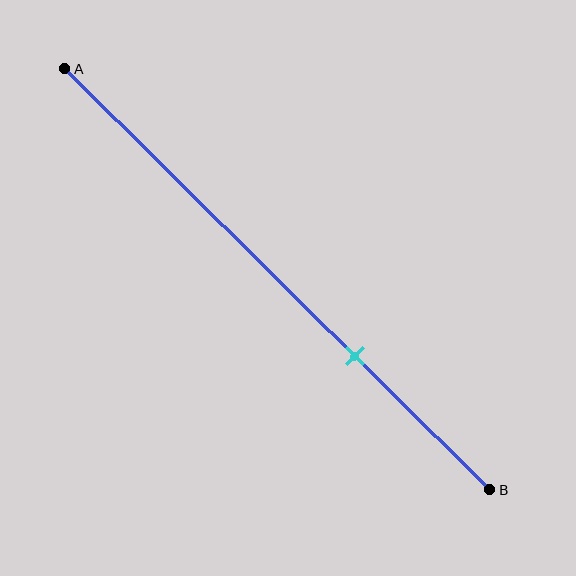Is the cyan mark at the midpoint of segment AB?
No, the mark is at about 70% from A, not at the 50% midpoint.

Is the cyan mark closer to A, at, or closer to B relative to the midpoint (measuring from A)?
The cyan mark is closer to point B than the midpoint of segment AB.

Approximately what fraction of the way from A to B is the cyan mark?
The cyan mark is approximately 70% of the way from A to B.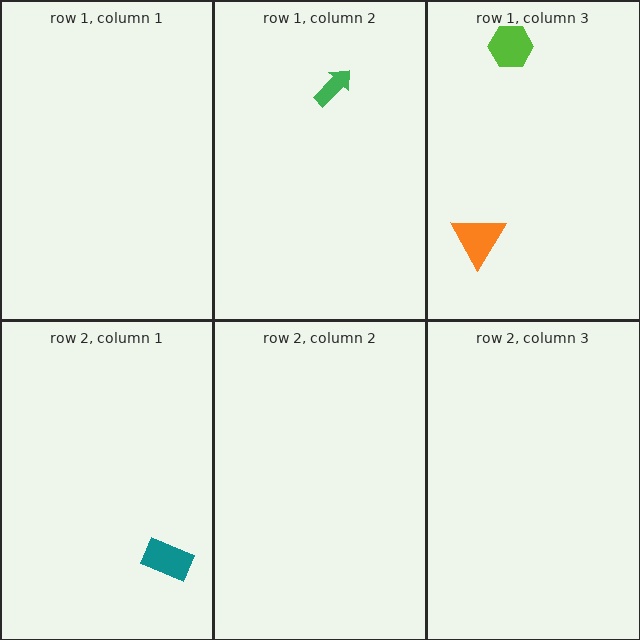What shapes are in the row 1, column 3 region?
The lime hexagon, the orange triangle.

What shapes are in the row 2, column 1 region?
The teal rectangle.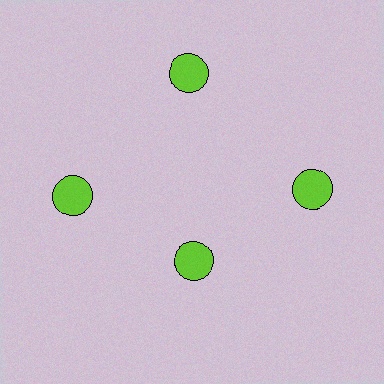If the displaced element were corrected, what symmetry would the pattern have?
It would have 4-fold rotational symmetry — the pattern would map onto itself every 90 degrees.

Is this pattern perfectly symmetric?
No. The 4 lime circles are arranged in a ring, but one element near the 6 o'clock position is pulled inward toward the center, breaking the 4-fold rotational symmetry.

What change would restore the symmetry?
The symmetry would be restored by moving it outward, back onto the ring so that all 4 circles sit at equal angles and equal distance from the center.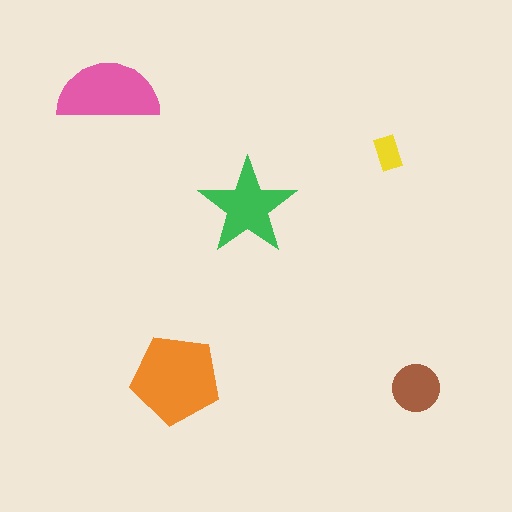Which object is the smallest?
The yellow rectangle.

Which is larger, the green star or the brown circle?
The green star.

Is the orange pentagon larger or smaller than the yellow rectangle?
Larger.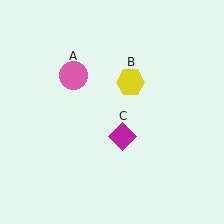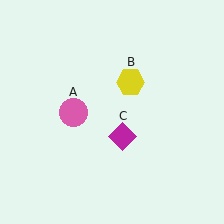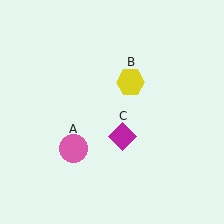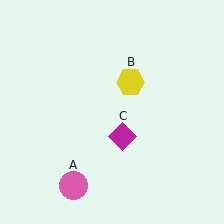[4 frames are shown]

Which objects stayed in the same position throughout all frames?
Yellow hexagon (object B) and magenta diamond (object C) remained stationary.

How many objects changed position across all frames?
1 object changed position: pink circle (object A).